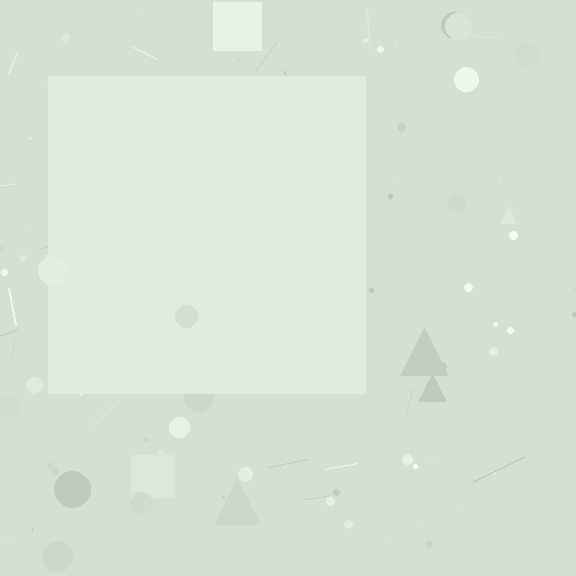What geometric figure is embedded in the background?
A square is embedded in the background.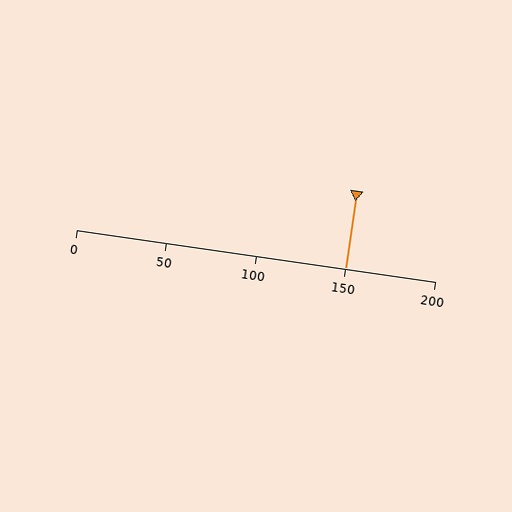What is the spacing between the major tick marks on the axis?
The major ticks are spaced 50 apart.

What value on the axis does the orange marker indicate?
The marker indicates approximately 150.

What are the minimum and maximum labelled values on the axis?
The axis runs from 0 to 200.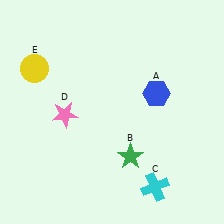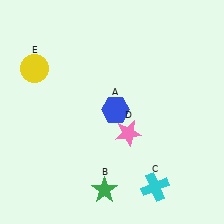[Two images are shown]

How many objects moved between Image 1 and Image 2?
3 objects moved between the two images.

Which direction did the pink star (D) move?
The pink star (D) moved right.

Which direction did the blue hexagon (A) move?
The blue hexagon (A) moved left.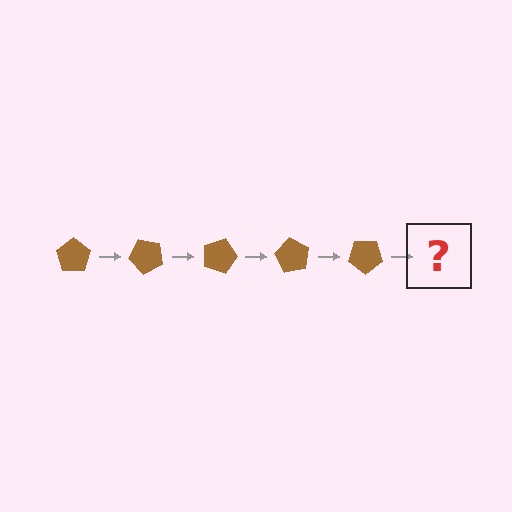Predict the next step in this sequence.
The next step is a brown pentagon rotated 225 degrees.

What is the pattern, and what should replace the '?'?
The pattern is that the pentagon rotates 45 degrees each step. The '?' should be a brown pentagon rotated 225 degrees.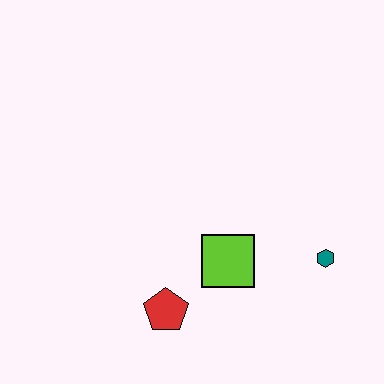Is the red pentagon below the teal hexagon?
Yes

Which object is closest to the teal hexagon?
The lime square is closest to the teal hexagon.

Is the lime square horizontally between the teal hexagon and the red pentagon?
Yes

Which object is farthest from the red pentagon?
The teal hexagon is farthest from the red pentagon.